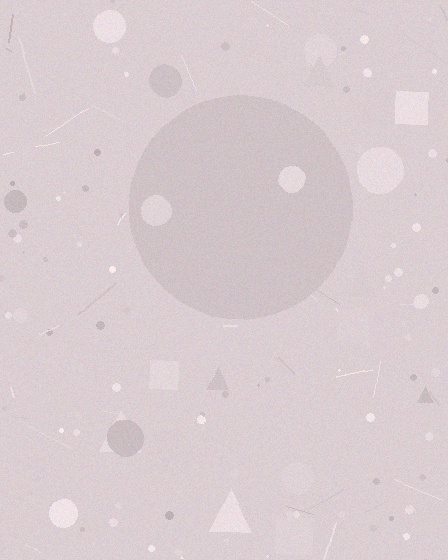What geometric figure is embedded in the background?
A circle is embedded in the background.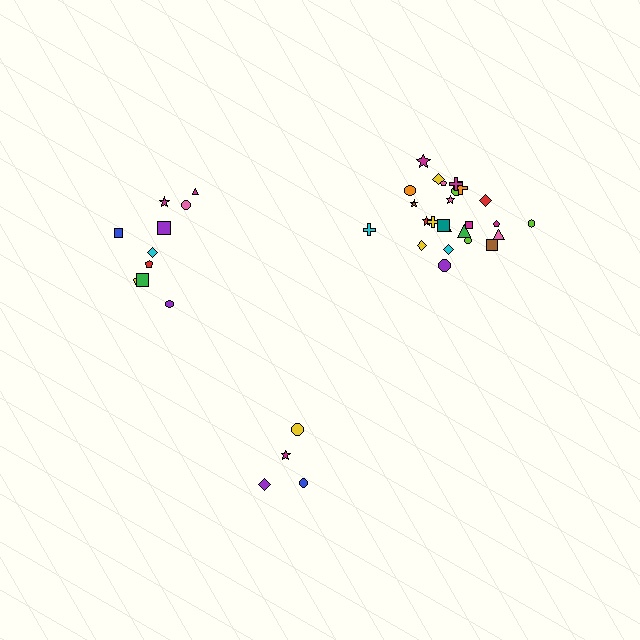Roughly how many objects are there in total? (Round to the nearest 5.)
Roughly 40 objects in total.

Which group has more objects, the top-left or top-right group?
The top-right group.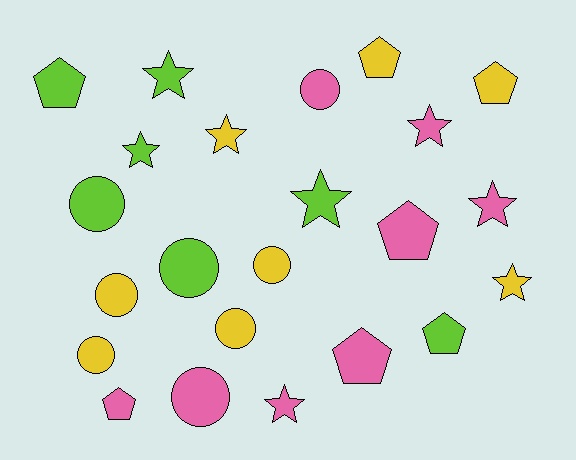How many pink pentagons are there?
There are 3 pink pentagons.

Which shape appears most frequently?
Star, with 8 objects.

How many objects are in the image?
There are 23 objects.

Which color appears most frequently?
Pink, with 8 objects.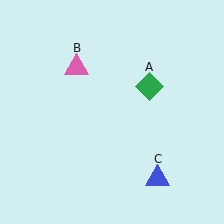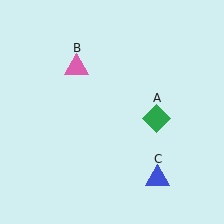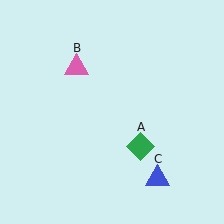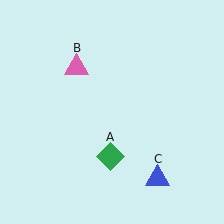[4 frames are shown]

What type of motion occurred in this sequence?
The green diamond (object A) rotated clockwise around the center of the scene.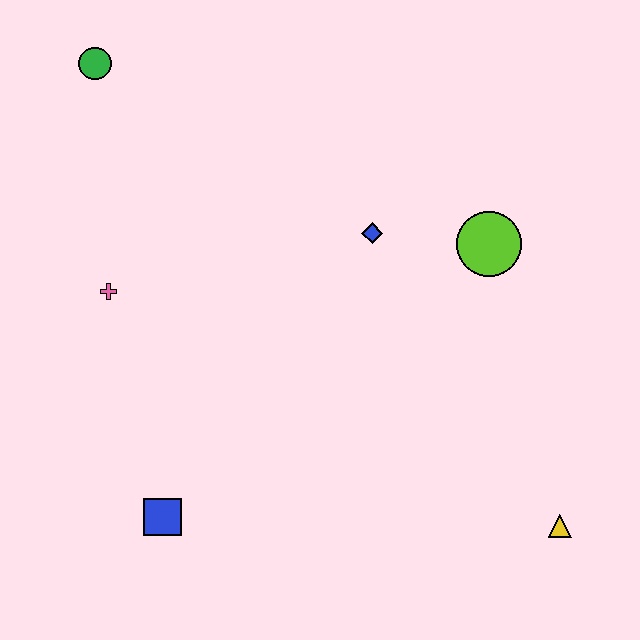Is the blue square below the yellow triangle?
No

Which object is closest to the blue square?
The pink cross is closest to the blue square.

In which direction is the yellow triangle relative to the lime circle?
The yellow triangle is below the lime circle.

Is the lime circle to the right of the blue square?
Yes